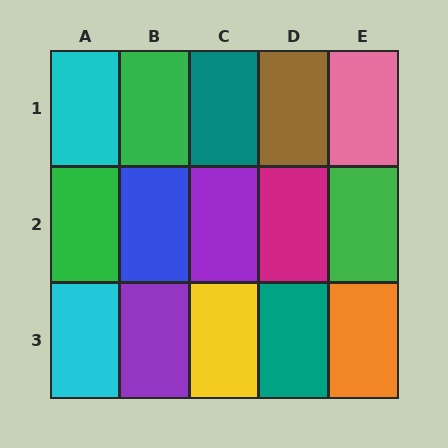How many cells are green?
3 cells are green.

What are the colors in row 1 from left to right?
Cyan, green, teal, brown, pink.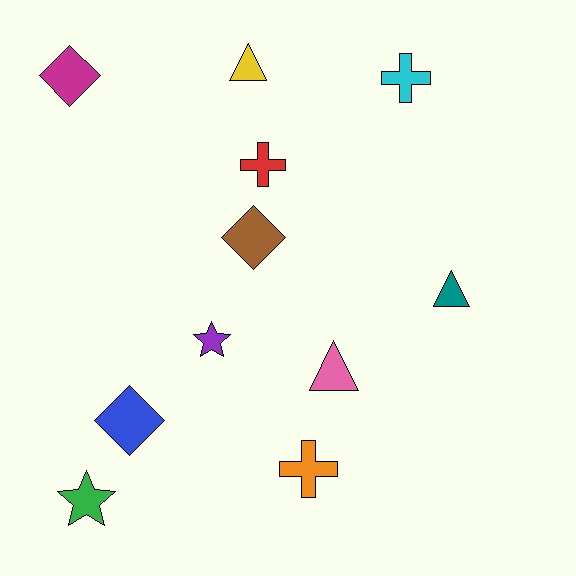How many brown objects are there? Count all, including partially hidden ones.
There is 1 brown object.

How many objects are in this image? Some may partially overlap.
There are 11 objects.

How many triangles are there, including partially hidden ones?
There are 3 triangles.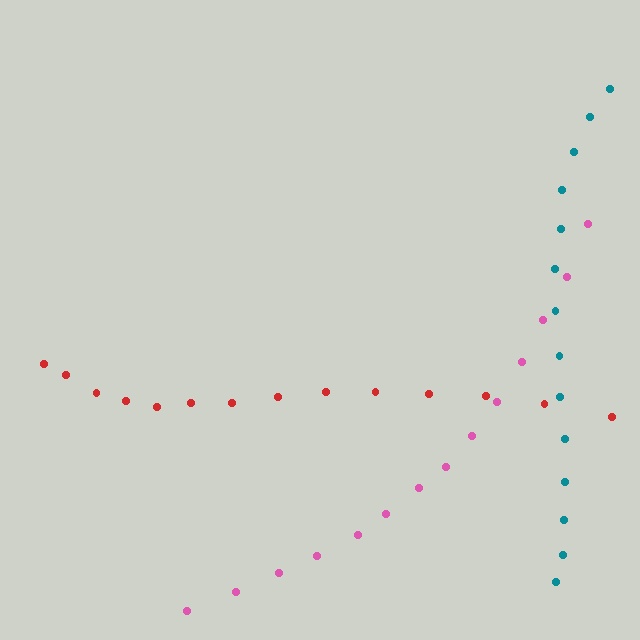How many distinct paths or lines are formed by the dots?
There are 3 distinct paths.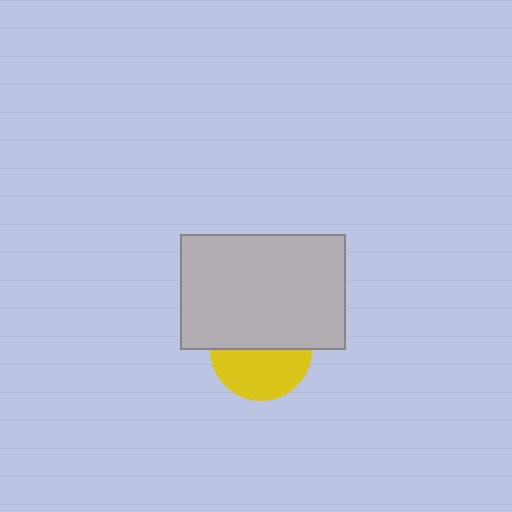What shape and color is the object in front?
The object in front is a light gray rectangle.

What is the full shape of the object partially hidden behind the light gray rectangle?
The partially hidden object is a yellow circle.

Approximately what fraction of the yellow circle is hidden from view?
Roughly 49% of the yellow circle is hidden behind the light gray rectangle.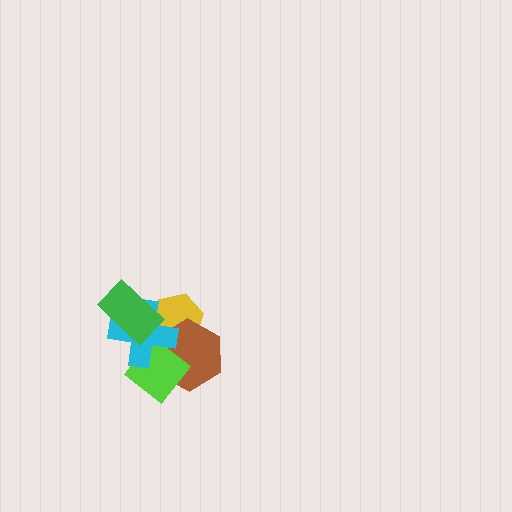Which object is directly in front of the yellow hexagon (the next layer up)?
The brown hexagon is directly in front of the yellow hexagon.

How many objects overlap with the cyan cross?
4 objects overlap with the cyan cross.